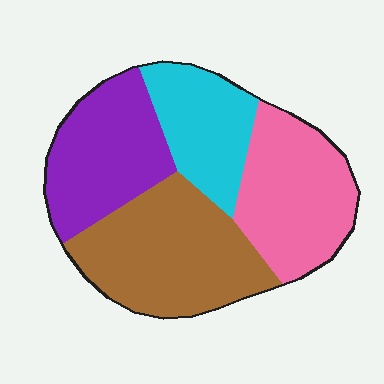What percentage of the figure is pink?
Pink covers 26% of the figure.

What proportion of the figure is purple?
Purple covers 24% of the figure.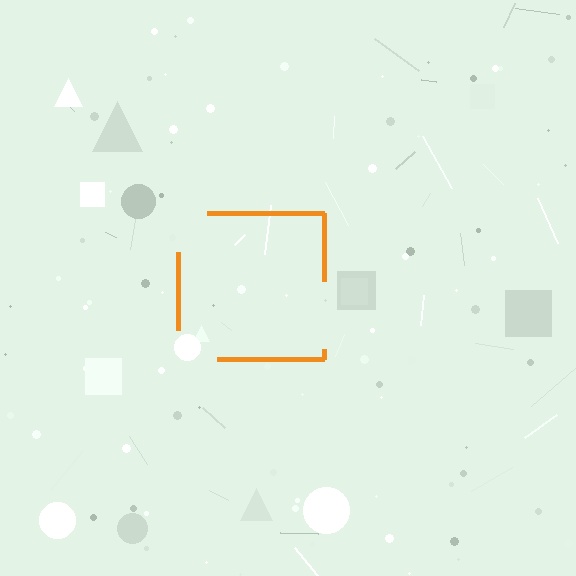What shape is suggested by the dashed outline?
The dashed outline suggests a square.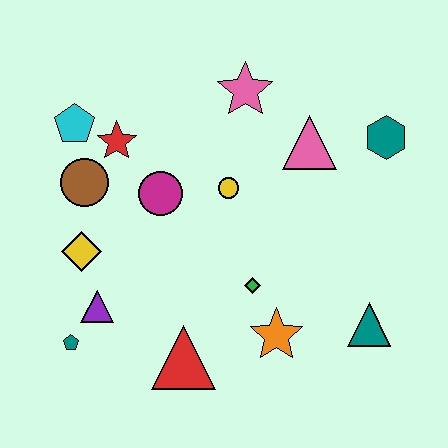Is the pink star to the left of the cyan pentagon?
No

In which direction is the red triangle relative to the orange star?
The red triangle is to the left of the orange star.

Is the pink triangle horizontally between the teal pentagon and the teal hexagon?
Yes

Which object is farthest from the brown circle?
The teal triangle is farthest from the brown circle.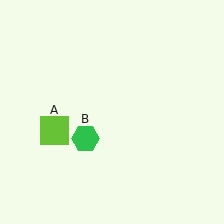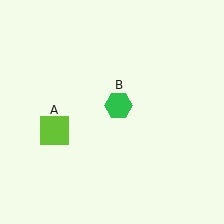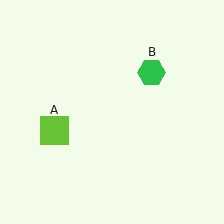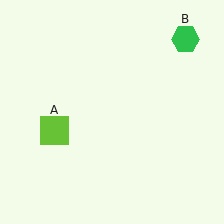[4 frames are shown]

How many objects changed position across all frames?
1 object changed position: green hexagon (object B).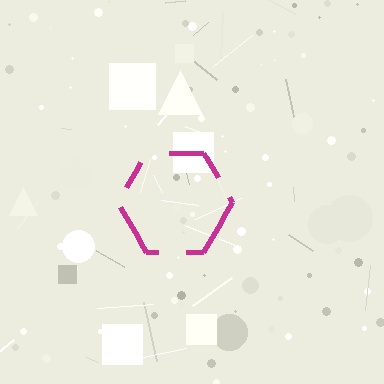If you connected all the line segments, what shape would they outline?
They would outline a hexagon.